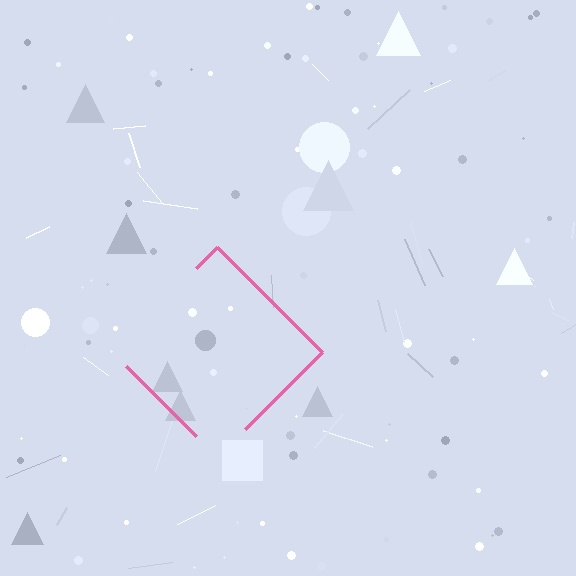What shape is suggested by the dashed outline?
The dashed outline suggests a diamond.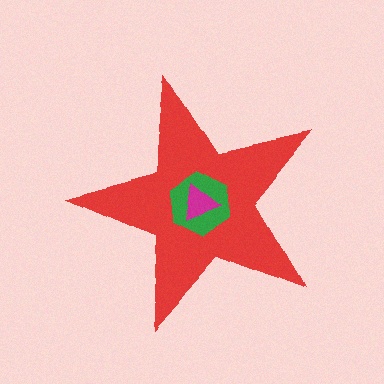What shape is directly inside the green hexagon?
The magenta triangle.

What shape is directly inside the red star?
The green hexagon.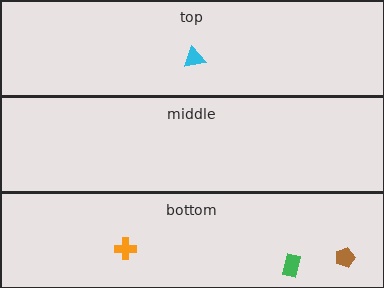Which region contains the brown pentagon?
The bottom region.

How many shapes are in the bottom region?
3.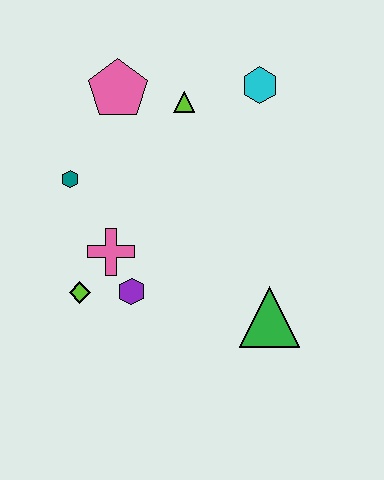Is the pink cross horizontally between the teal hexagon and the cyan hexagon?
Yes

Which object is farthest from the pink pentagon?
The green triangle is farthest from the pink pentagon.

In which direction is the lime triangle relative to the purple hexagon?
The lime triangle is above the purple hexagon.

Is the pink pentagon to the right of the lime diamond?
Yes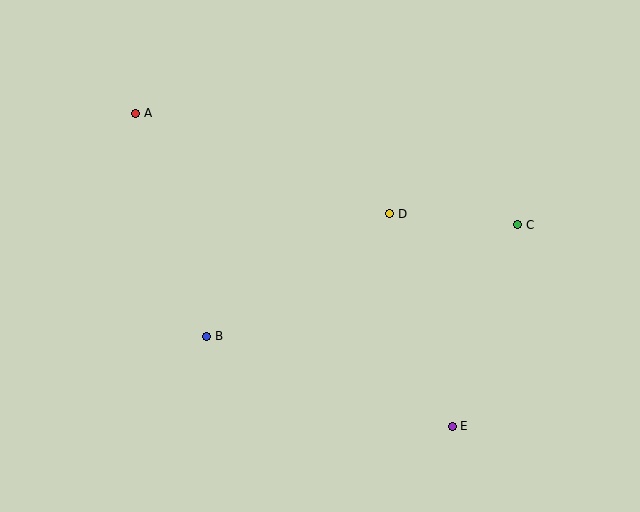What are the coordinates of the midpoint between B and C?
The midpoint between B and C is at (362, 280).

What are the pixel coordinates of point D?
Point D is at (390, 214).